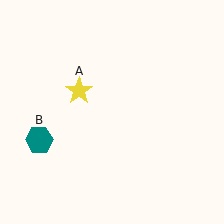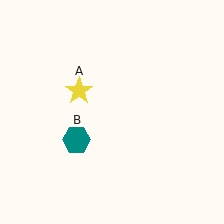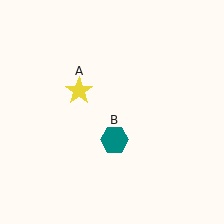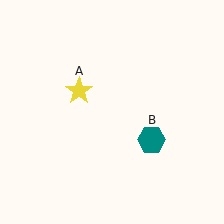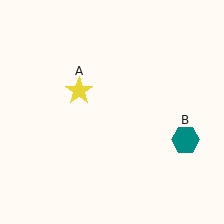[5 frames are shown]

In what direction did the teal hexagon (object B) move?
The teal hexagon (object B) moved right.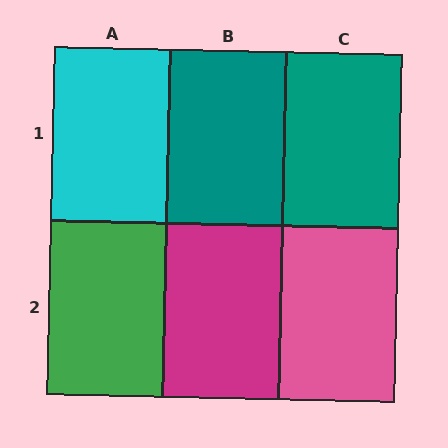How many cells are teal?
2 cells are teal.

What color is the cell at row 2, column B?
Magenta.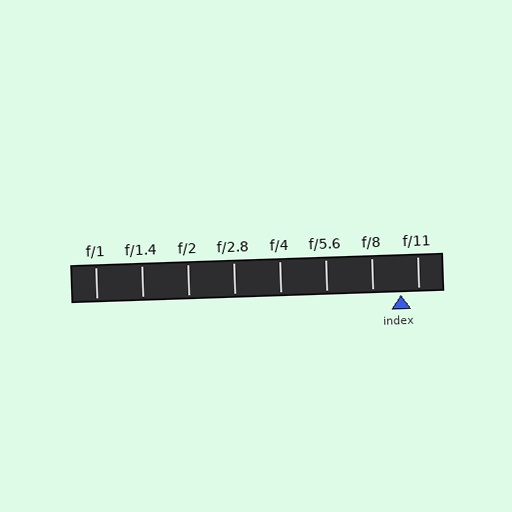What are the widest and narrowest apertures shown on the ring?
The widest aperture shown is f/1 and the narrowest is f/11.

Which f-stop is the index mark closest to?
The index mark is closest to f/11.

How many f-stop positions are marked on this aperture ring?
There are 8 f-stop positions marked.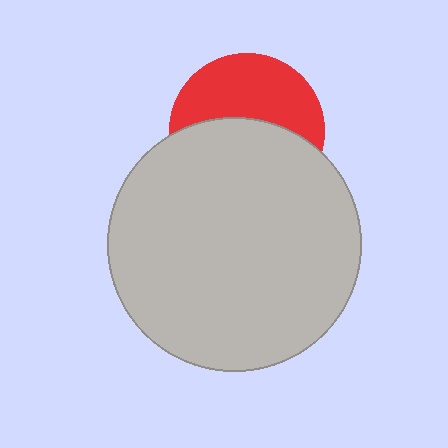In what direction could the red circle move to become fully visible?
The red circle could move up. That would shift it out from behind the light gray circle entirely.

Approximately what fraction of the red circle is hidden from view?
Roughly 54% of the red circle is hidden behind the light gray circle.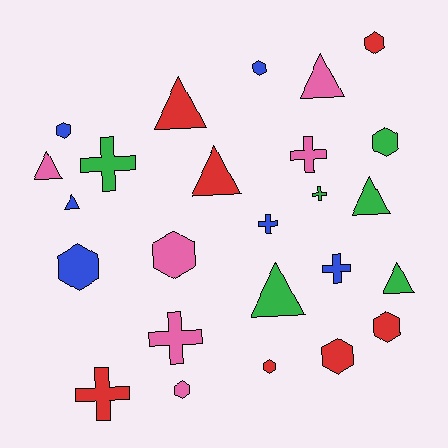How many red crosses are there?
There is 1 red cross.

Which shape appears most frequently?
Hexagon, with 10 objects.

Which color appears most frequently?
Red, with 7 objects.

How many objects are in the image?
There are 25 objects.